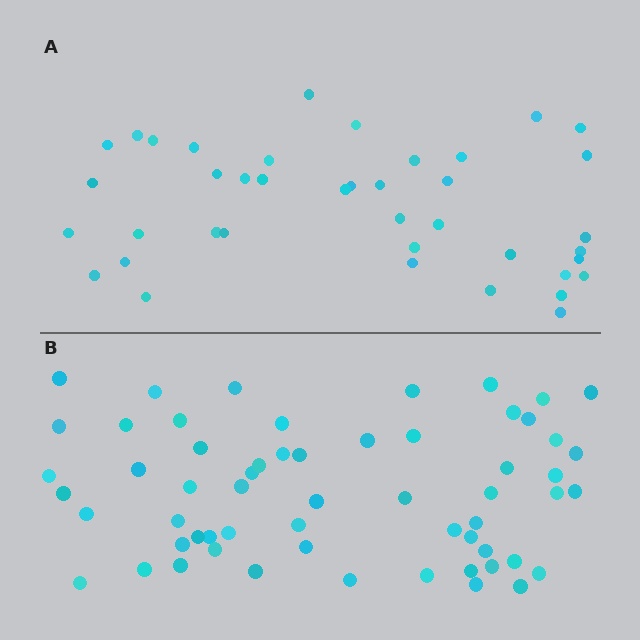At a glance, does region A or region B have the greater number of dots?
Region B (the bottom region) has more dots.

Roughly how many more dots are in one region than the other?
Region B has approximately 20 more dots than region A.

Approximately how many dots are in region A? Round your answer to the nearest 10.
About 40 dots.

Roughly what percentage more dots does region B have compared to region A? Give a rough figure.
About 50% more.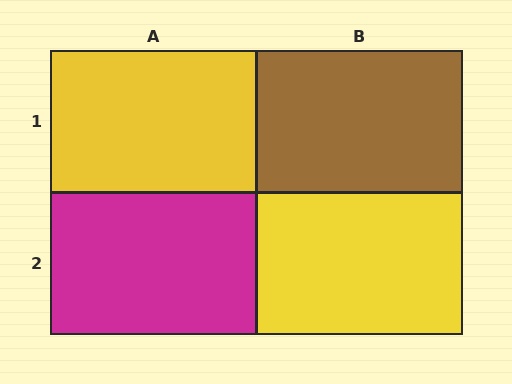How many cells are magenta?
1 cell is magenta.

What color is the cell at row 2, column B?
Yellow.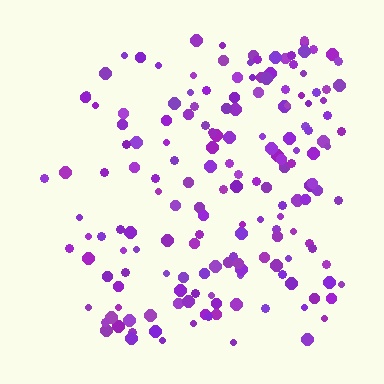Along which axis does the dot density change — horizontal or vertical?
Horizontal.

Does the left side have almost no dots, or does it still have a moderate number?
Still a moderate number, just noticeably fewer than the right.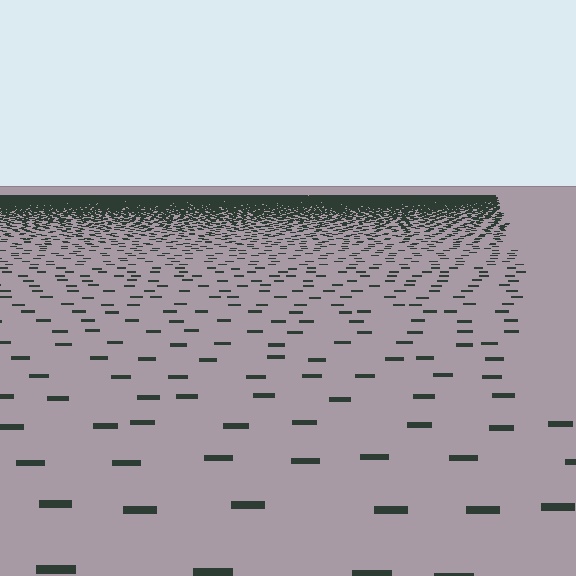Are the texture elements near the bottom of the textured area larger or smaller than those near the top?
Larger. Near the bottom, elements are closer to the viewer and appear at a bigger on-screen size.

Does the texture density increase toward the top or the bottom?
Density increases toward the top.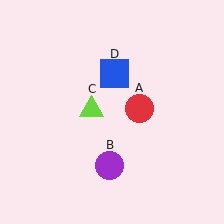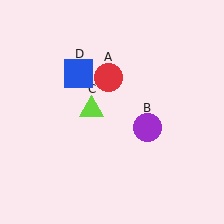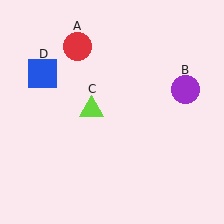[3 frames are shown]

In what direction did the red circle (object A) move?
The red circle (object A) moved up and to the left.